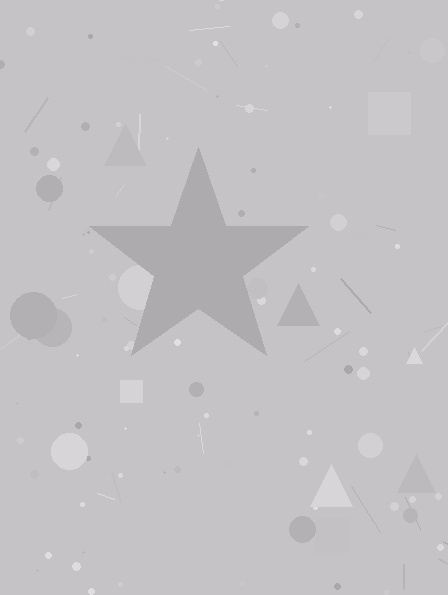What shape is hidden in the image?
A star is hidden in the image.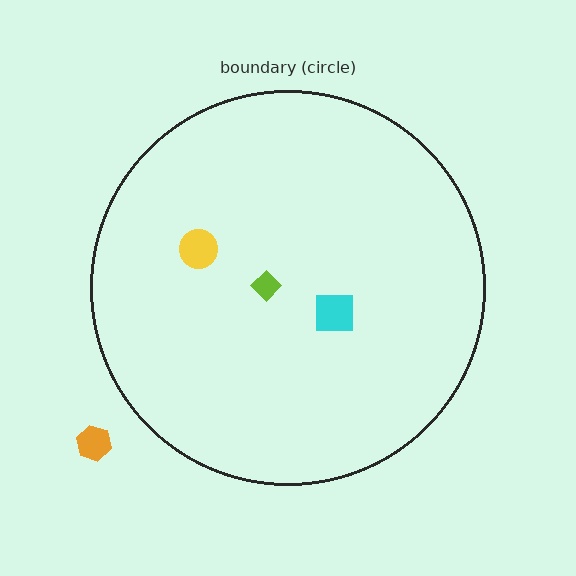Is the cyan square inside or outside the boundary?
Inside.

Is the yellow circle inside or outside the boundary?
Inside.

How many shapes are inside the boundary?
3 inside, 1 outside.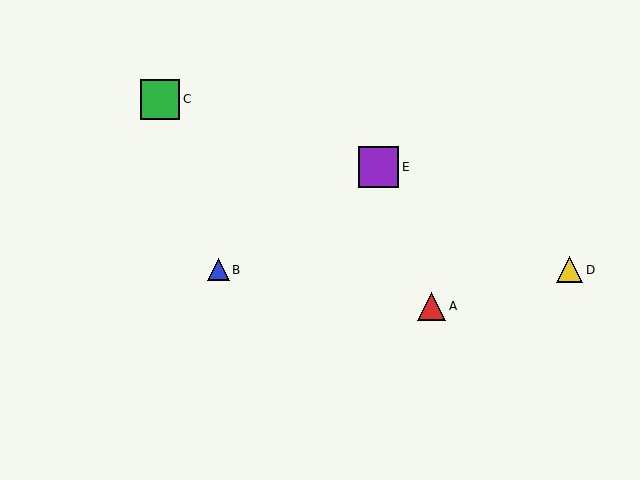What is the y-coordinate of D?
Object D is at y≈270.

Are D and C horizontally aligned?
No, D is at y≈270 and C is at y≈99.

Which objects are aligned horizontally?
Objects B, D are aligned horizontally.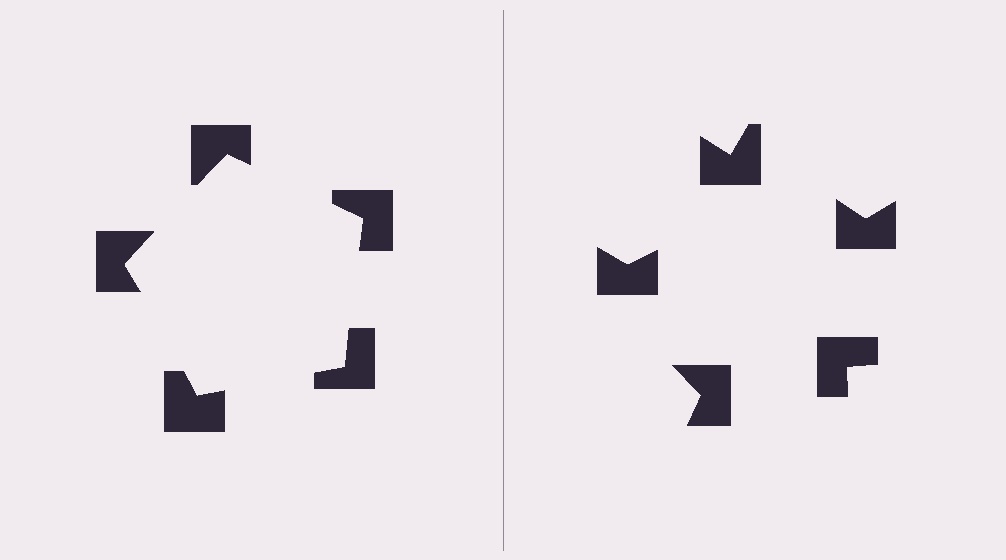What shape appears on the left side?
An illusory pentagon.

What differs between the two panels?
The notched squares are positioned identically on both sides; only the wedge orientations differ. On the left they align to a pentagon; on the right they are misaligned.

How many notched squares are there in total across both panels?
10 — 5 on each side.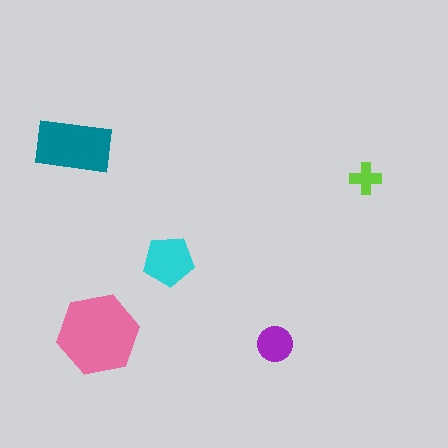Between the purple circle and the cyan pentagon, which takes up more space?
The cyan pentagon.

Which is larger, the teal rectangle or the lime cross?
The teal rectangle.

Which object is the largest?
The pink hexagon.